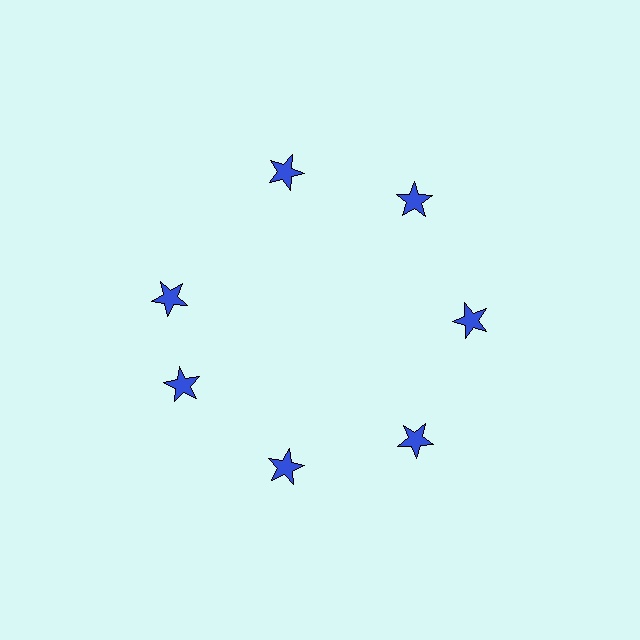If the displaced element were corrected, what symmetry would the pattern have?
It would have 7-fold rotational symmetry — the pattern would map onto itself every 51 degrees.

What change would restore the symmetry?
The symmetry would be restored by rotating it back into even spacing with its neighbors so that all 7 stars sit at equal angles and equal distance from the center.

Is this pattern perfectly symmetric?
No. The 7 blue stars are arranged in a ring, but one element near the 10 o'clock position is rotated out of alignment along the ring, breaking the 7-fold rotational symmetry.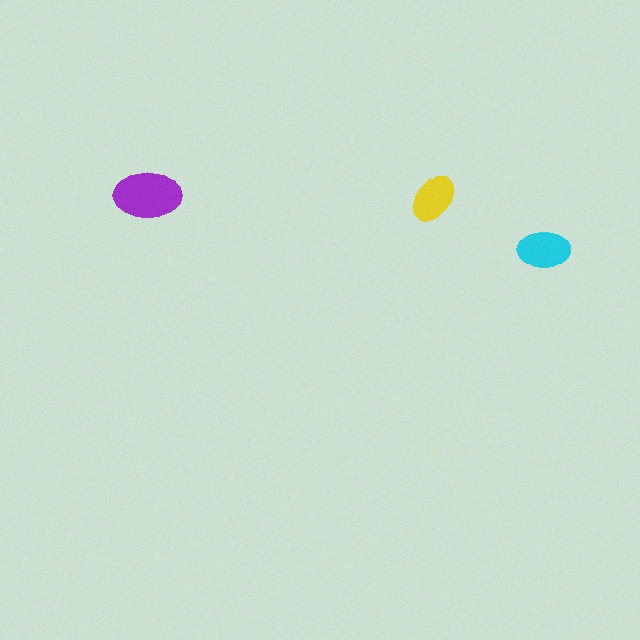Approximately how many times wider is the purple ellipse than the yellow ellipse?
About 1.5 times wider.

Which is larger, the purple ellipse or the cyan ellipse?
The purple one.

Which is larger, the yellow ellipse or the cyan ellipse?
The cyan one.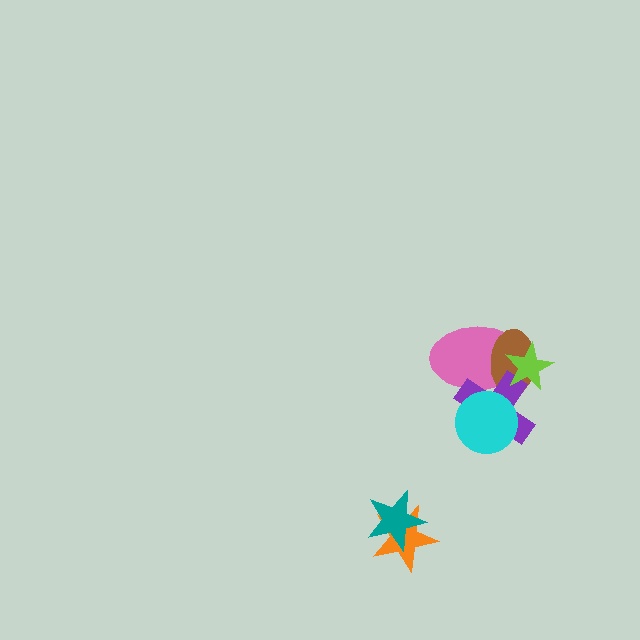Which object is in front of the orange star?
The teal star is in front of the orange star.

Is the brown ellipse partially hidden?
Yes, it is partially covered by another shape.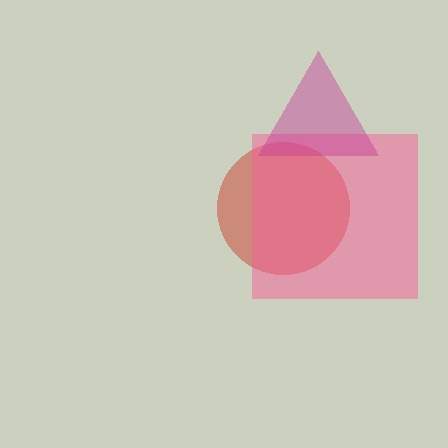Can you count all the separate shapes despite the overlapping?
Yes, there are 3 separate shapes.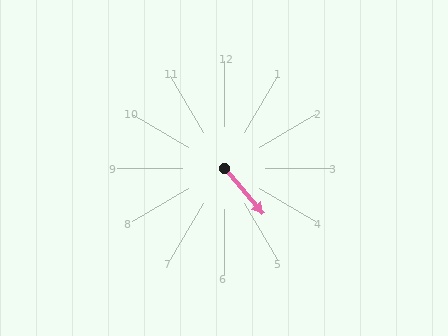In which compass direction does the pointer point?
Southeast.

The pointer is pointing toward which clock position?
Roughly 5 o'clock.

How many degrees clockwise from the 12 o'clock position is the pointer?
Approximately 139 degrees.